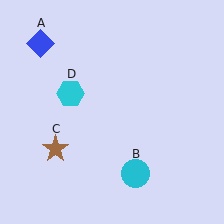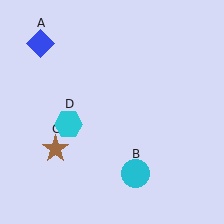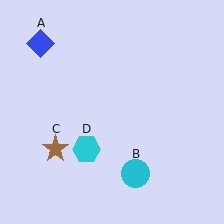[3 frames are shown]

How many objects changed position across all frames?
1 object changed position: cyan hexagon (object D).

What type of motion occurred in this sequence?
The cyan hexagon (object D) rotated counterclockwise around the center of the scene.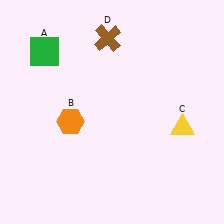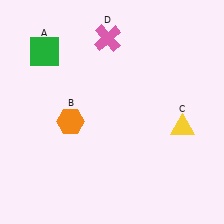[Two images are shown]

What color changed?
The cross (D) changed from brown in Image 1 to pink in Image 2.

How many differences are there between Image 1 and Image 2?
There is 1 difference between the two images.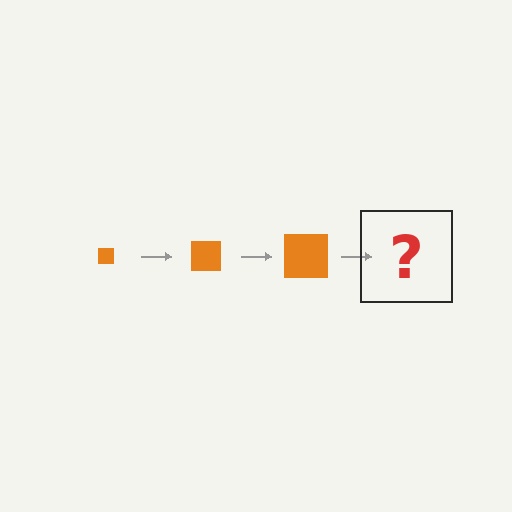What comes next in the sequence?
The next element should be an orange square, larger than the previous one.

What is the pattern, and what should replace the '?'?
The pattern is that the square gets progressively larger each step. The '?' should be an orange square, larger than the previous one.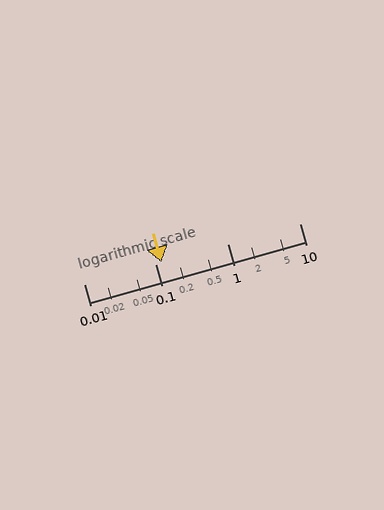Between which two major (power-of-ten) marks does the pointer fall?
The pointer is between 0.1 and 1.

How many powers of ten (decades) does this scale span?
The scale spans 3 decades, from 0.01 to 10.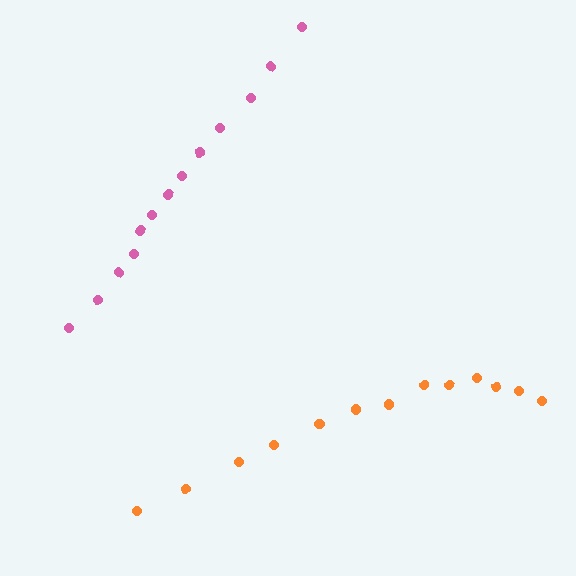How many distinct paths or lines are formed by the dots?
There are 2 distinct paths.